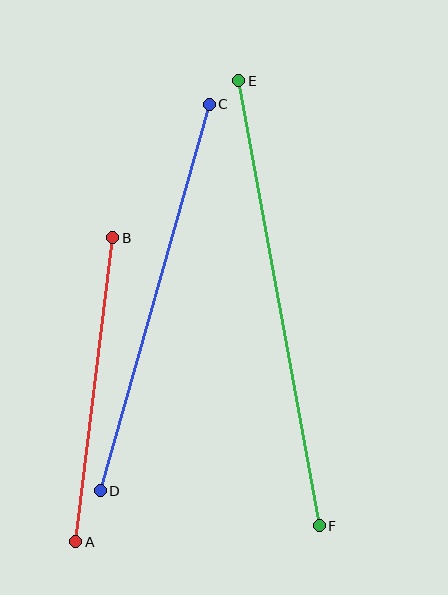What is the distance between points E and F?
The distance is approximately 452 pixels.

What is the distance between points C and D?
The distance is approximately 401 pixels.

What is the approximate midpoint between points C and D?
The midpoint is at approximately (155, 298) pixels.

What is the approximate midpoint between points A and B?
The midpoint is at approximately (94, 390) pixels.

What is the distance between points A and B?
The distance is approximately 307 pixels.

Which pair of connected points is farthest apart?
Points E and F are farthest apart.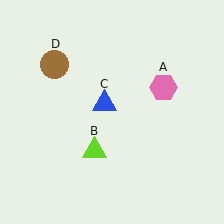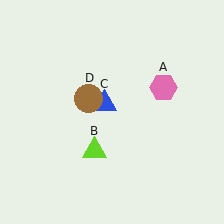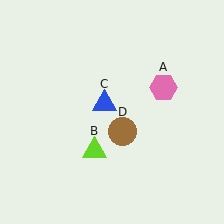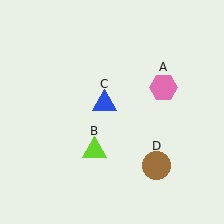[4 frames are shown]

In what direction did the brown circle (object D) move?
The brown circle (object D) moved down and to the right.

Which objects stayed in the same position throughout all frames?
Pink hexagon (object A) and lime triangle (object B) and blue triangle (object C) remained stationary.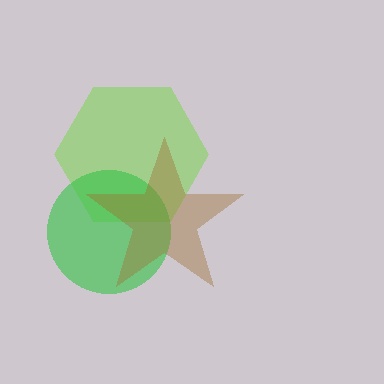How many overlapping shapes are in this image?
There are 3 overlapping shapes in the image.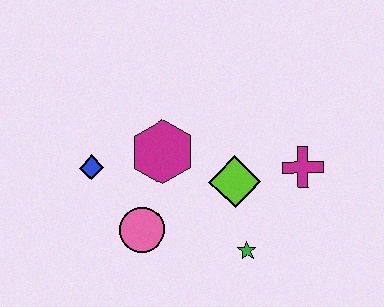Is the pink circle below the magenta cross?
Yes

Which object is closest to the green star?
The lime diamond is closest to the green star.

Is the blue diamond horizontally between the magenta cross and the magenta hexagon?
No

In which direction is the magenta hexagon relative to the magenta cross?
The magenta hexagon is to the left of the magenta cross.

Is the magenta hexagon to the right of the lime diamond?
No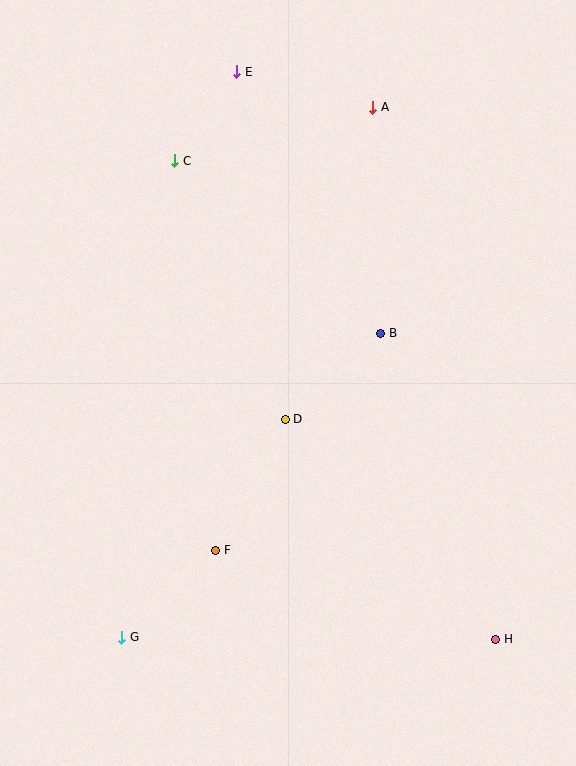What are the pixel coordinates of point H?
Point H is at (495, 639).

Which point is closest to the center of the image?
Point D at (285, 419) is closest to the center.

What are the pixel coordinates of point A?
Point A is at (373, 107).